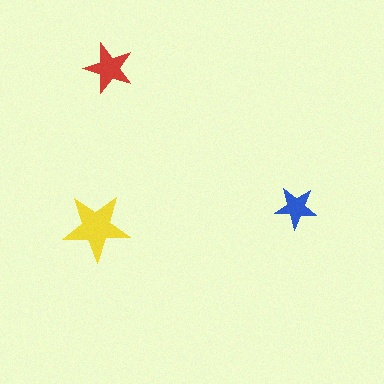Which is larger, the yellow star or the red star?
The yellow one.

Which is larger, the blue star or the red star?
The red one.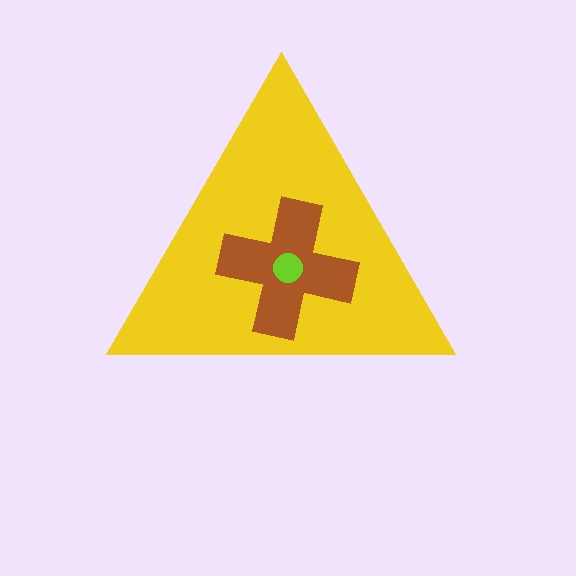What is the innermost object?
The lime circle.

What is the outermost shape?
The yellow triangle.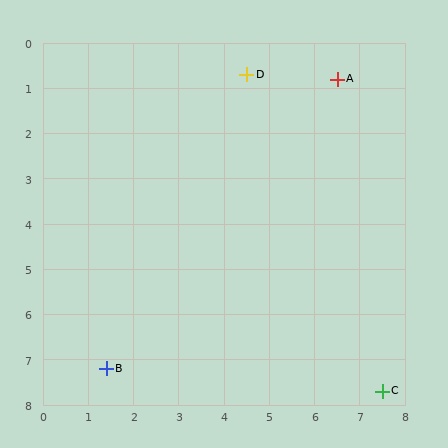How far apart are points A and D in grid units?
Points A and D are about 2.0 grid units apart.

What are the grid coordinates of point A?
Point A is at approximately (6.5, 0.8).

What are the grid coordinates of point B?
Point B is at approximately (1.4, 7.2).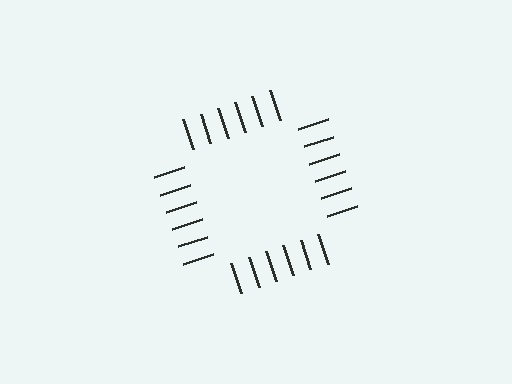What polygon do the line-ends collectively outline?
An illusory square — the line segments terminate on its edges but no continuous stroke is drawn.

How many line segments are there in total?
24 — 6 along each of the 4 edges.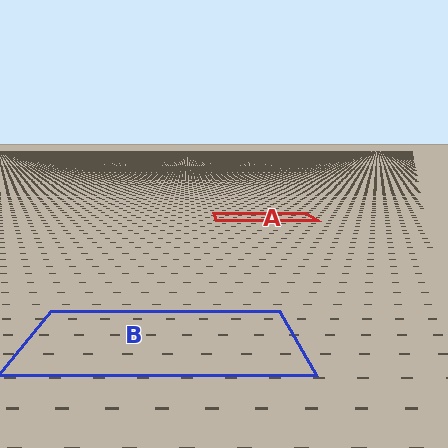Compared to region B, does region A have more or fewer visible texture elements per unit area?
Region A has more texture elements per unit area — they are packed more densely because it is farther away.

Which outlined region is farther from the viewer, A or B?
Region A is farther from the viewer — the texture elements inside it appear smaller and more densely packed.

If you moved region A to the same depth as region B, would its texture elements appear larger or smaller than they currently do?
They would appear larger. At a closer depth, the same texture elements are projected at a bigger on-screen size.